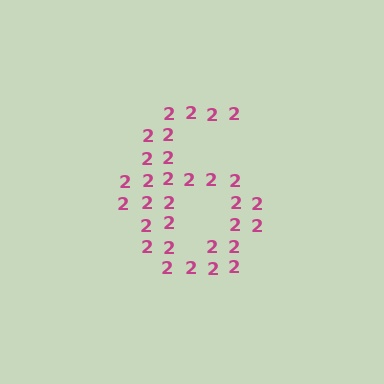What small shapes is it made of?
It is made of small digit 2's.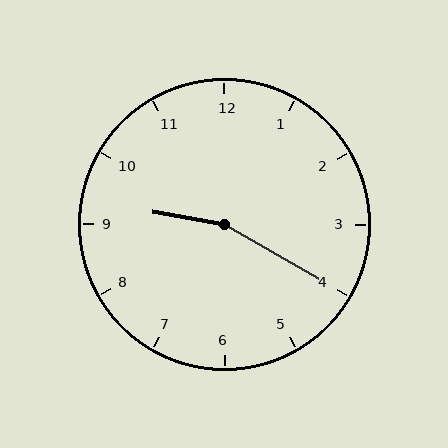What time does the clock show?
9:20.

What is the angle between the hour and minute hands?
Approximately 160 degrees.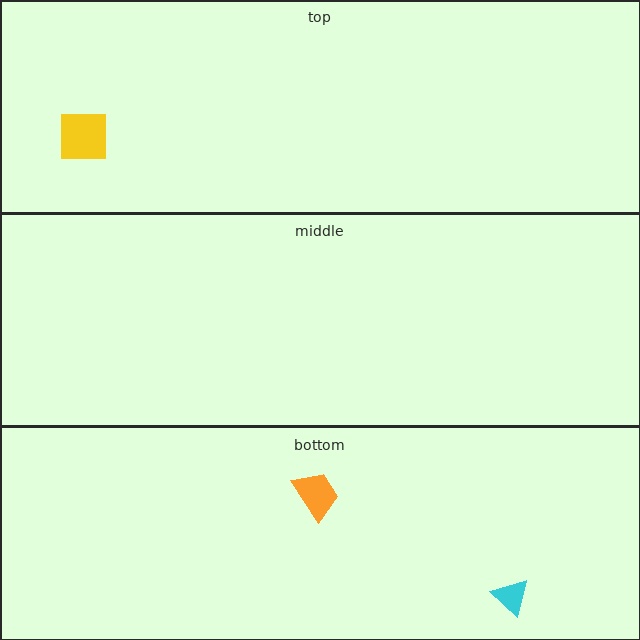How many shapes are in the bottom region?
2.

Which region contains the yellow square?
The top region.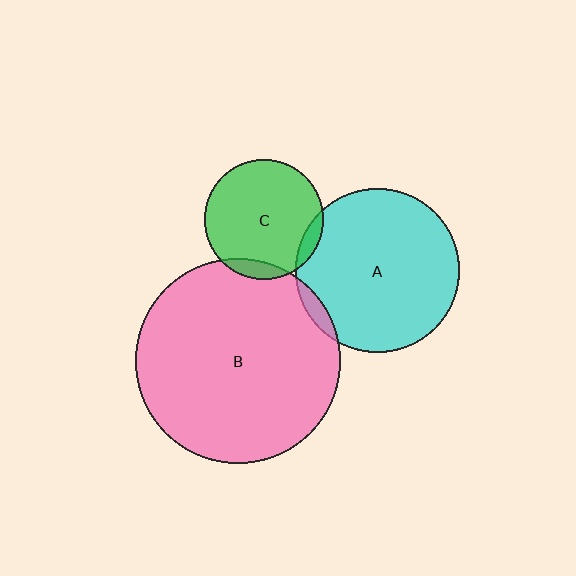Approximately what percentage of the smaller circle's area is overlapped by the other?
Approximately 5%.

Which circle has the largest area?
Circle B (pink).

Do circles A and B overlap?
Yes.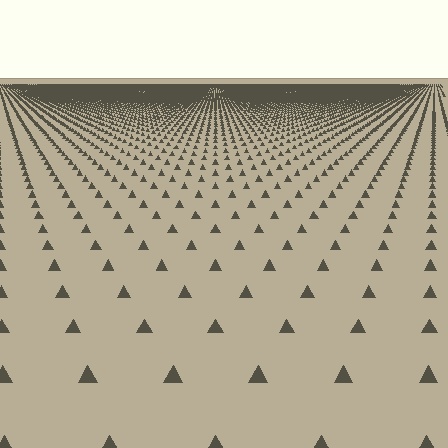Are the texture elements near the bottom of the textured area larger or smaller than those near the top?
Larger. Near the bottom, elements are closer to the viewer and appear at a bigger on-screen size.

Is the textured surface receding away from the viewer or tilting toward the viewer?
The surface is receding away from the viewer. Texture elements get smaller and denser toward the top.